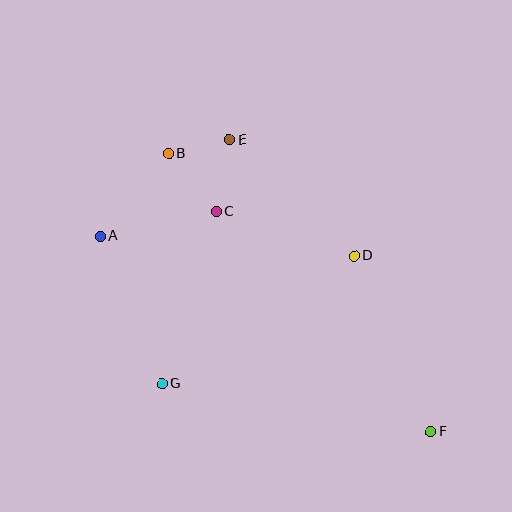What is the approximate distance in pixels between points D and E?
The distance between D and E is approximately 170 pixels.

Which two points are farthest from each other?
Points A and F are farthest from each other.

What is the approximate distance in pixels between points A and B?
The distance between A and B is approximately 107 pixels.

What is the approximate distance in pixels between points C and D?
The distance between C and D is approximately 145 pixels.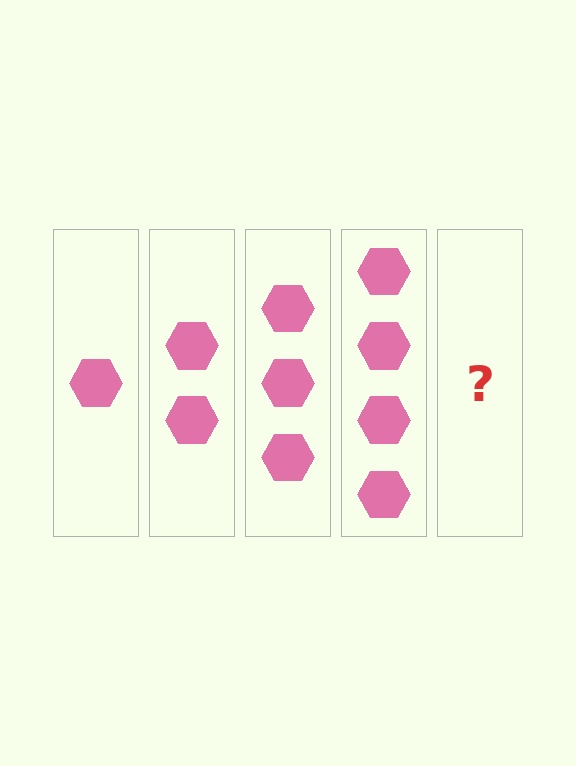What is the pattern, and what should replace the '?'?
The pattern is that each step adds one more hexagon. The '?' should be 5 hexagons.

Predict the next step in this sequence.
The next step is 5 hexagons.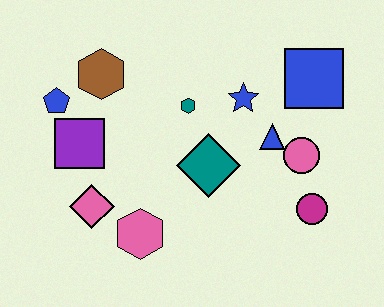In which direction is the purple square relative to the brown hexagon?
The purple square is below the brown hexagon.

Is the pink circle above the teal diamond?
Yes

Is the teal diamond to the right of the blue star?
No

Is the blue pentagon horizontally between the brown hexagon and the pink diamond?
No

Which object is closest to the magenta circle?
The pink circle is closest to the magenta circle.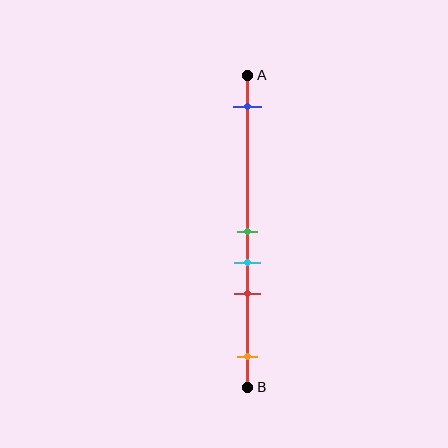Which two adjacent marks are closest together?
The green and cyan marks are the closest adjacent pair.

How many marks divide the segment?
There are 5 marks dividing the segment.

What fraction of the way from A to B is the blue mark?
The blue mark is approximately 10% (0.1) of the way from A to B.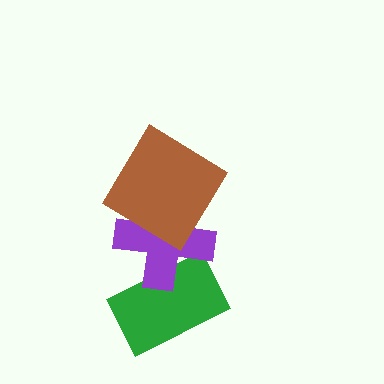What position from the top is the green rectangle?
The green rectangle is 3rd from the top.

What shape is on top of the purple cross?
The brown diamond is on top of the purple cross.